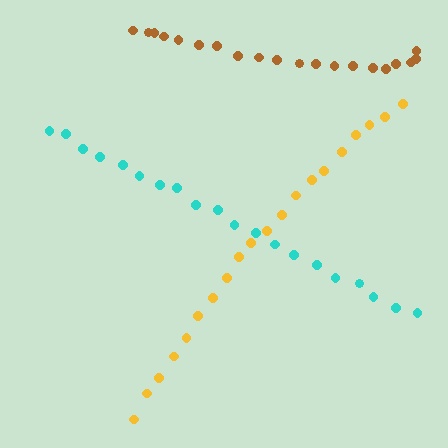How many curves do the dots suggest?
There are 3 distinct paths.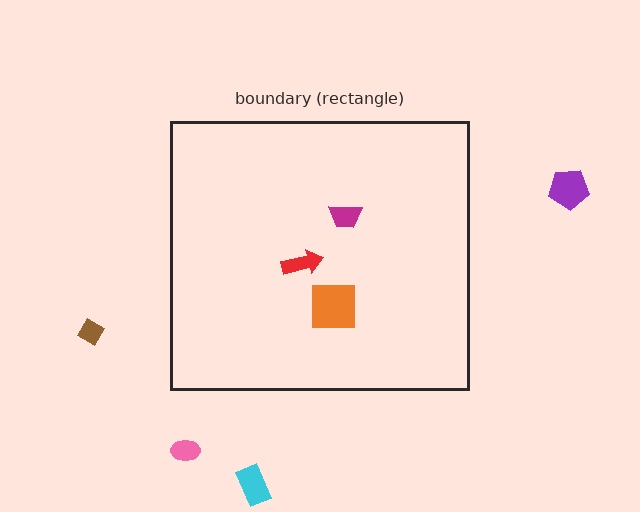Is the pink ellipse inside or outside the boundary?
Outside.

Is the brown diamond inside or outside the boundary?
Outside.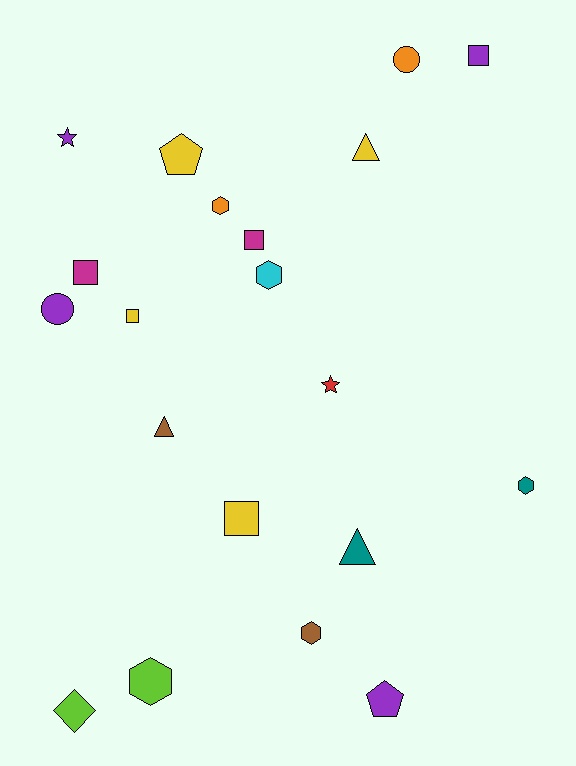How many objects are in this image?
There are 20 objects.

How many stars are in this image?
There are 2 stars.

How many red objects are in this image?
There is 1 red object.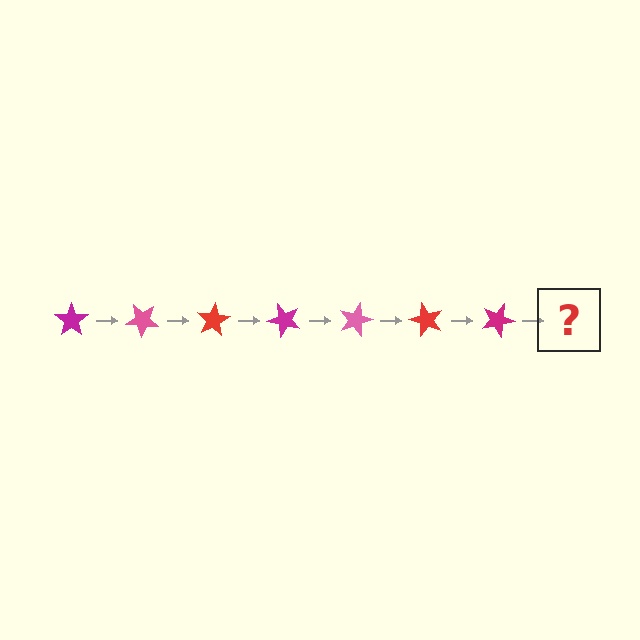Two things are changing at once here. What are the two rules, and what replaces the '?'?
The two rules are that it rotates 40 degrees each step and the color cycles through magenta, pink, and red. The '?' should be a pink star, rotated 280 degrees from the start.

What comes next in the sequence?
The next element should be a pink star, rotated 280 degrees from the start.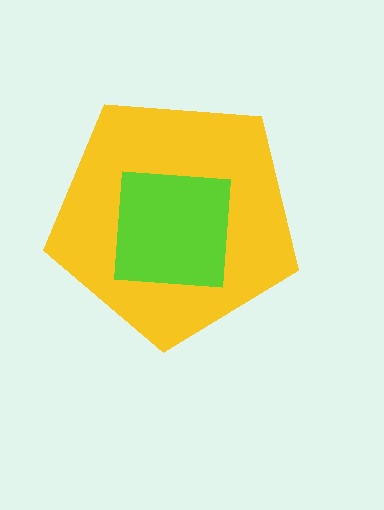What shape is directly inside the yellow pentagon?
The lime square.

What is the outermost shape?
The yellow pentagon.